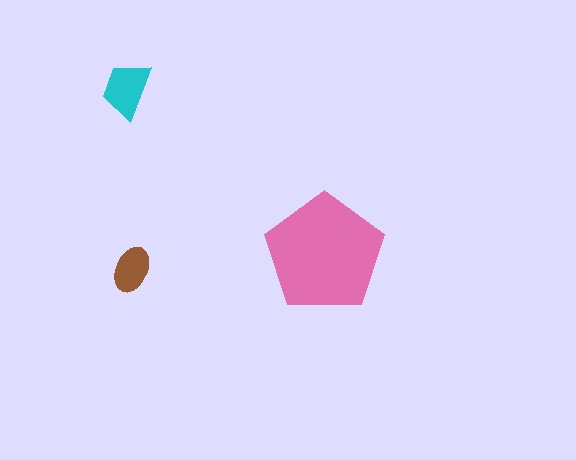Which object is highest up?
The cyan trapezoid is topmost.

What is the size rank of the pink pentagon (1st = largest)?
1st.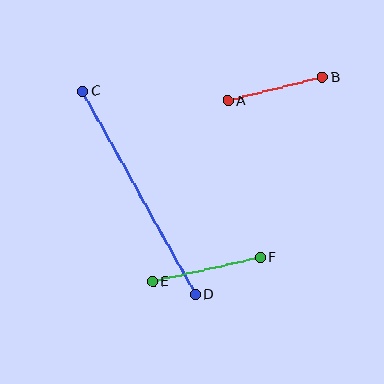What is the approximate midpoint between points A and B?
The midpoint is at approximately (275, 89) pixels.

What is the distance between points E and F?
The distance is approximately 111 pixels.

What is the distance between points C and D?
The distance is approximately 233 pixels.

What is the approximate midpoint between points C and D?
The midpoint is at approximately (139, 193) pixels.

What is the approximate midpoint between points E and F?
The midpoint is at approximately (206, 270) pixels.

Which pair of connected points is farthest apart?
Points C and D are farthest apart.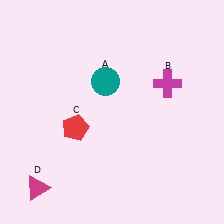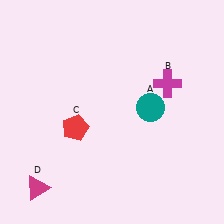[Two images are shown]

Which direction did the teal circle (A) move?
The teal circle (A) moved right.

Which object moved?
The teal circle (A) moved right.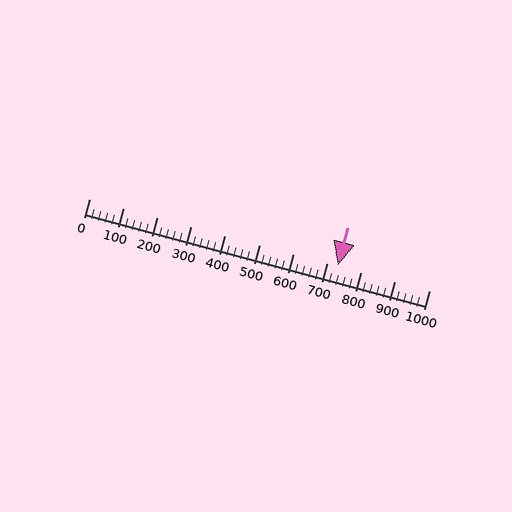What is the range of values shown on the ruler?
The ruler shows values from 0 to 1000.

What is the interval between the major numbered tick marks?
The major tick marks are spaced 100 units apart.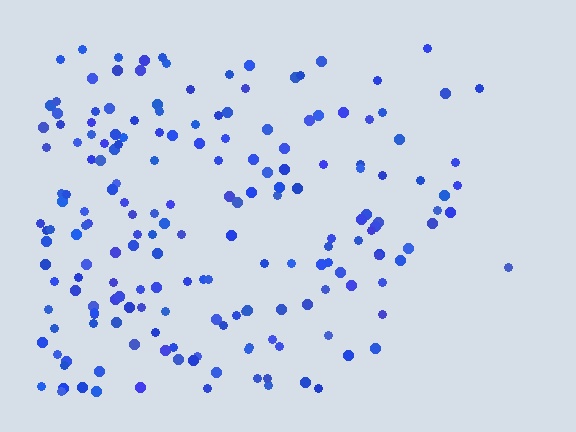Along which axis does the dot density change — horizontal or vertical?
Horizontal.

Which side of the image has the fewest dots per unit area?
The right.